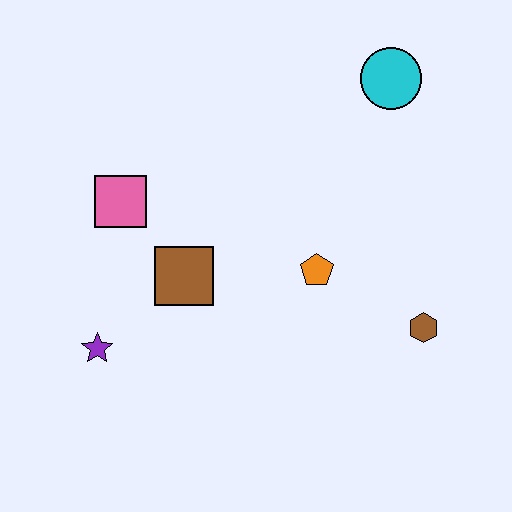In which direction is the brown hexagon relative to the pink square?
The brown hexagon is to the right of the pink square.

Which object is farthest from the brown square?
The cyan circle is farthest from the brown square.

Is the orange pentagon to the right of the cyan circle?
No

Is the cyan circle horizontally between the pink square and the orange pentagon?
No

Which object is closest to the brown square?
The pink square is closest to the brown square.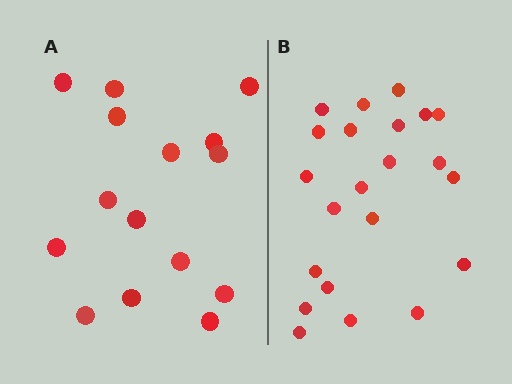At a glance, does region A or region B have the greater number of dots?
Region B (the right region) has more dots.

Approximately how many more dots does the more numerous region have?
Region B has roughly 8 or so more dots than region A.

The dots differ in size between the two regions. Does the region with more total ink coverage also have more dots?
No. Region A has more total ink coverage because its dots are larger, but region B actually contains more individual dots. Total area can be misleading — the number of items is what matters here.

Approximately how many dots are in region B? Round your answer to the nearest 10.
About 20 dots. (The exact count is 22, which rounds to 20.)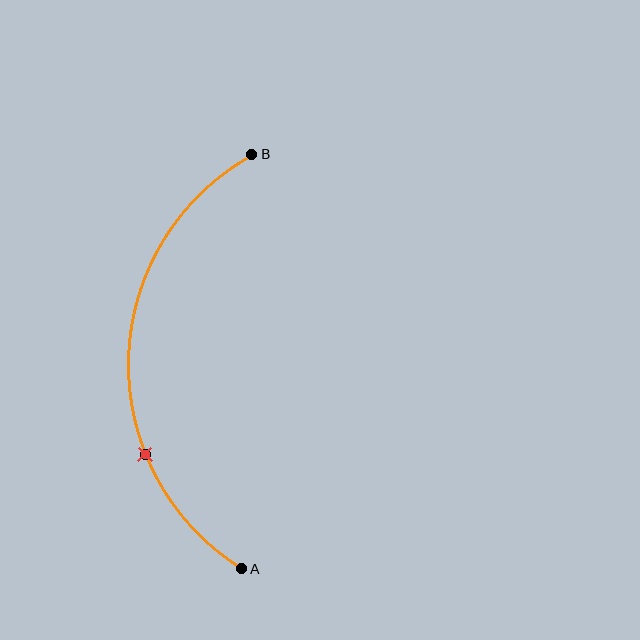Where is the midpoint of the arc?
The arc midpoint is the point on the curve farthest from the straight line joining A and B. It sits to the left of that line.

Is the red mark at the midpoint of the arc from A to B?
No. The red mark lies on the arc but is closer to endpoint A. The arc midpoint would be at the point on the curve equidistant along the arc from both A and B.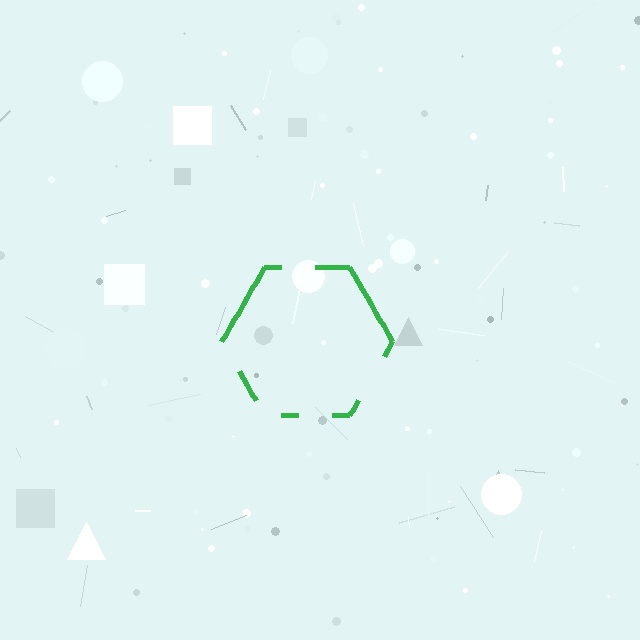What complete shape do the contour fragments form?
The contour fragments form a hexagon.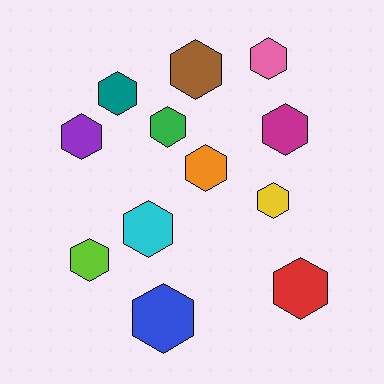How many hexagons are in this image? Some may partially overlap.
There are 12 hexagons.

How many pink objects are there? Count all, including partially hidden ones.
There is 1 pink object.